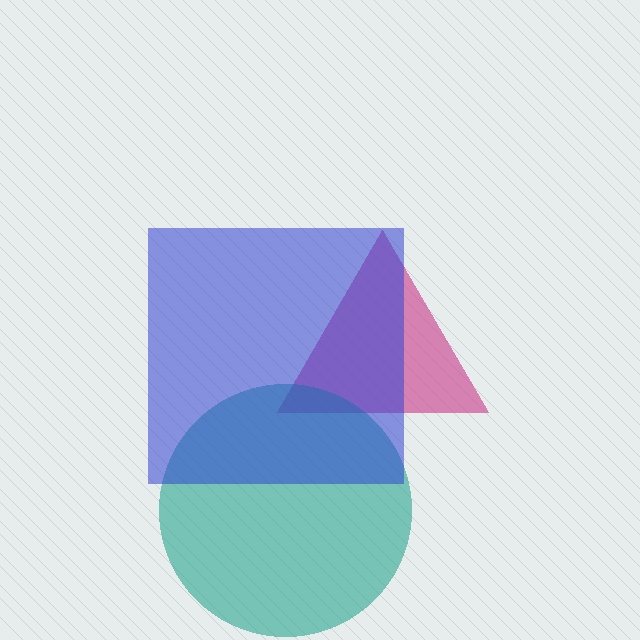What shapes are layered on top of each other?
The layered shapes are: a magenta triangle, a teal circle, a blue square.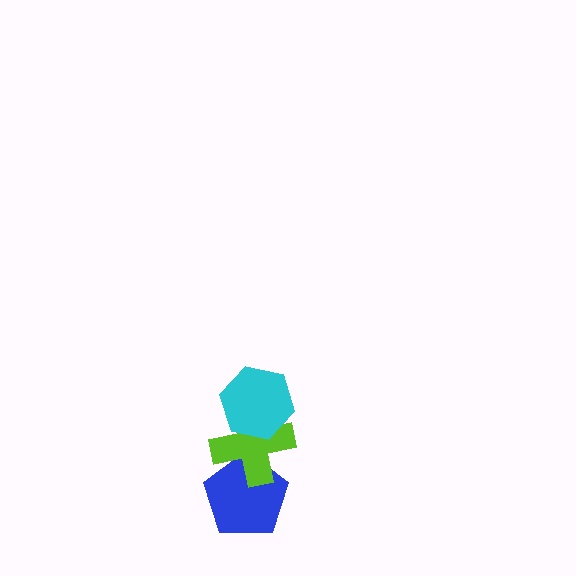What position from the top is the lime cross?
The lime cross is 2nd from the top.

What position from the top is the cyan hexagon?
The cyan hexagon is 1st from the top.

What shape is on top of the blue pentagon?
The lime cross is on top of the blue pentagon.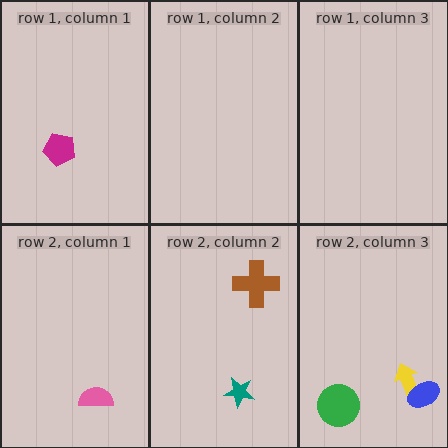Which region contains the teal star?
The row 2, column 2 region.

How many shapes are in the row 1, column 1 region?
1.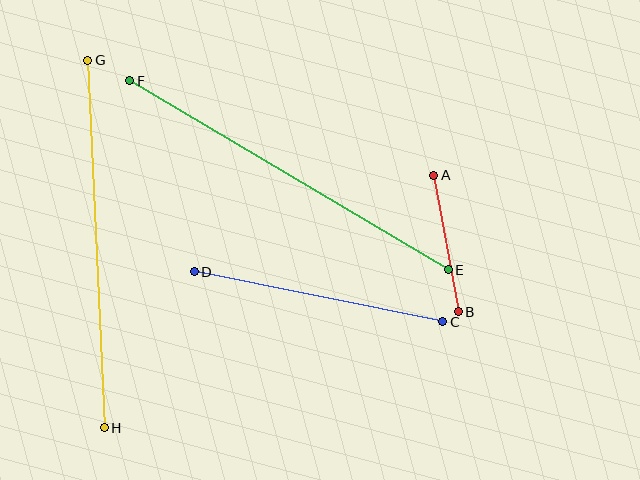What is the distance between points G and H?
The distance is approximately 368 pixels.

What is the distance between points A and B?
The distance is approximately 139 pixels.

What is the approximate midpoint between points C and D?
The midpoint is at approximately (318, 297) pixels.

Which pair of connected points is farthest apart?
Points E and F are farthest apart.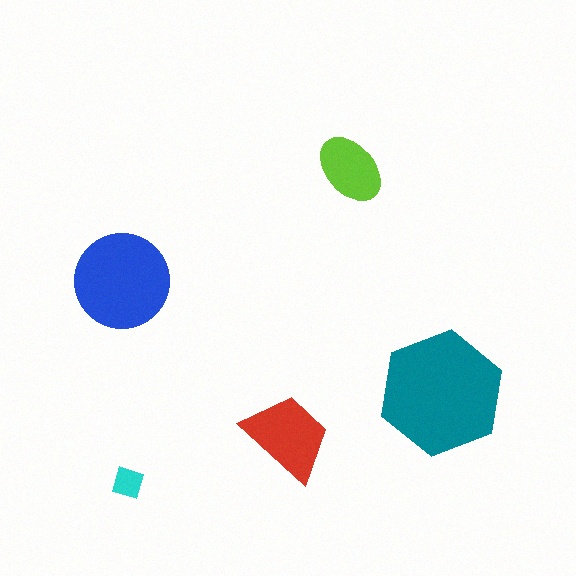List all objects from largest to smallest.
The teal hexagon, the blue circle, the red trapezoid, the lime ellipse, the cyan square.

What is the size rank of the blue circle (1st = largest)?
2nd.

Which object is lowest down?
The cyan square is bottommost.